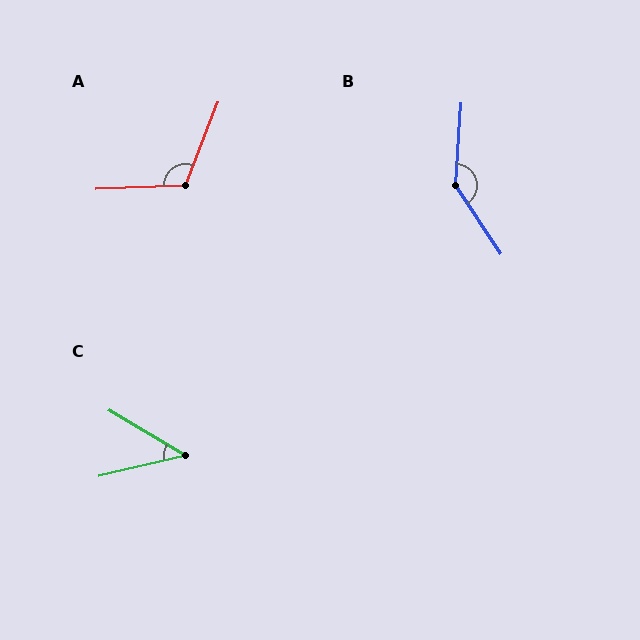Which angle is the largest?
B, at approximately 143 degrees.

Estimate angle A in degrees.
Approximately 113 degrees.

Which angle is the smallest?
C, at approximately 44 degrees.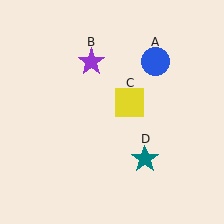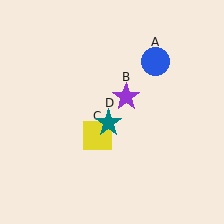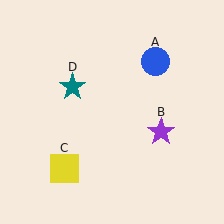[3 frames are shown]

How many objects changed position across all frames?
3 objects changed position: purple star (object B), yellow square (object C), teal star (object D).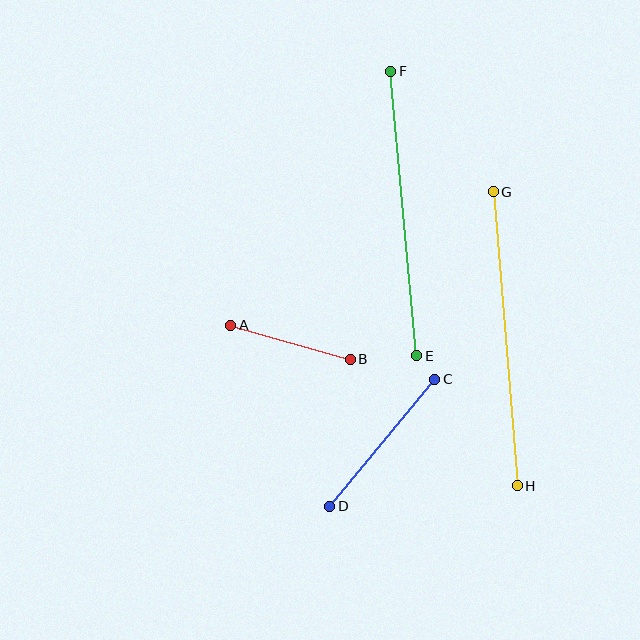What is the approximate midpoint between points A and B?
The midpoint is at approximately (290, 342) pixels.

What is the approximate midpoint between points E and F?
The midpoint is at approximately (404, 214) pixels.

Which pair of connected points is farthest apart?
Points G and H are farthest apart.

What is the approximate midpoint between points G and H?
The midpoint is at approximately (505, 339) pixels.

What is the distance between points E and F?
The distance is approximately 285 pixels.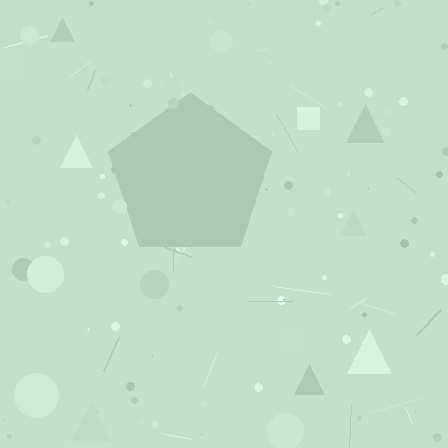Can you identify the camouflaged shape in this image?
The camouflaged shape is a pentagon.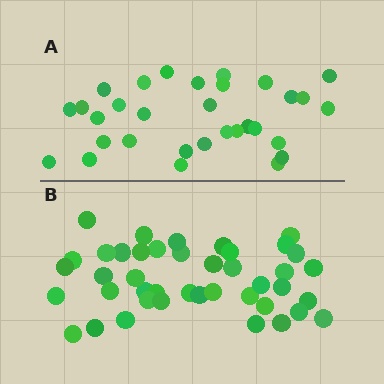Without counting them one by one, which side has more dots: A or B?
Region B (the bottom region) has more dots.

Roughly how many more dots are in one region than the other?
Region B has roughly 12 or so more dots than region A.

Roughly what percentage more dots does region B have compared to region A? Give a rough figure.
About 35% more.